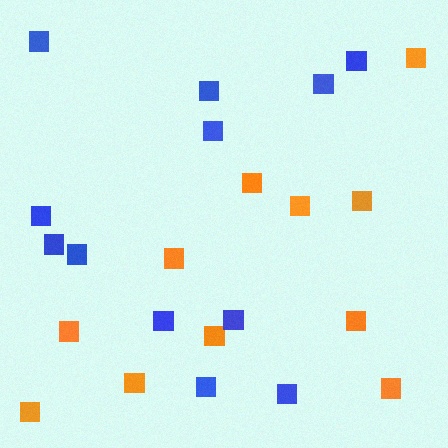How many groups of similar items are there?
There are 2 groups: one group of orange squares (11) and one group of blue squares (12).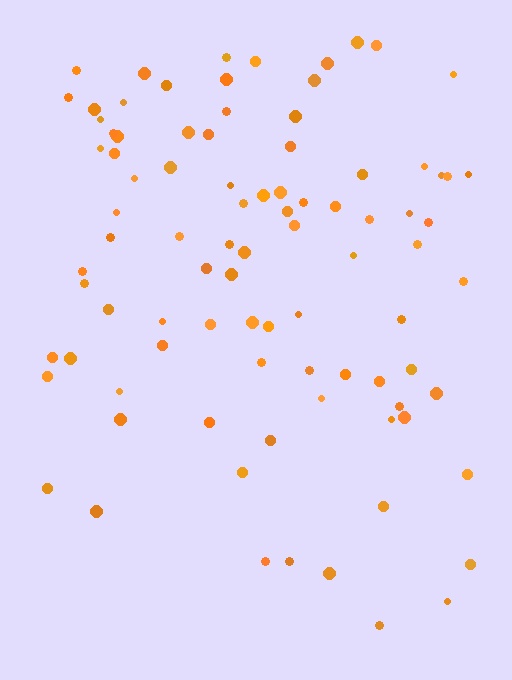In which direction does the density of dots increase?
From bottom to top, with the top side densest.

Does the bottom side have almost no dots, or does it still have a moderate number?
Still a moderate number, just noticeably fewer than the top.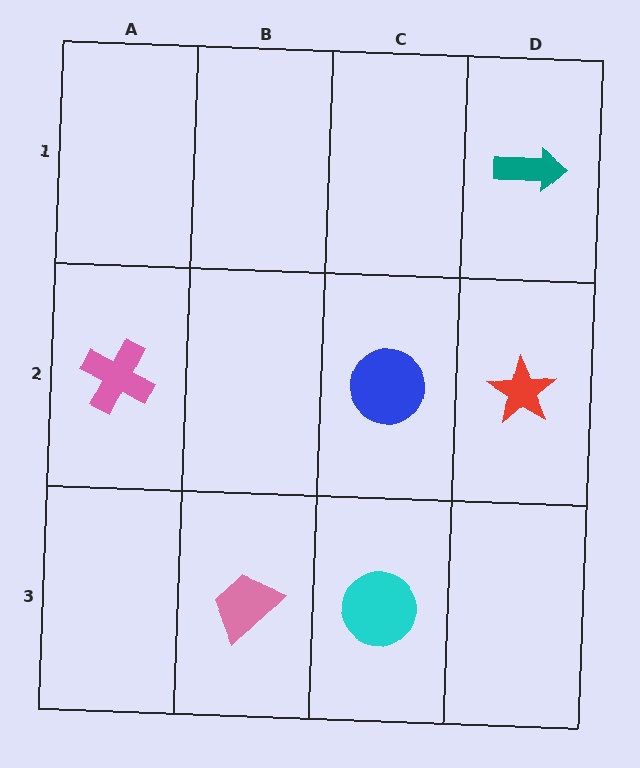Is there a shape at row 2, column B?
No, that cell is empty.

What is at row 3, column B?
A pink trapezoid.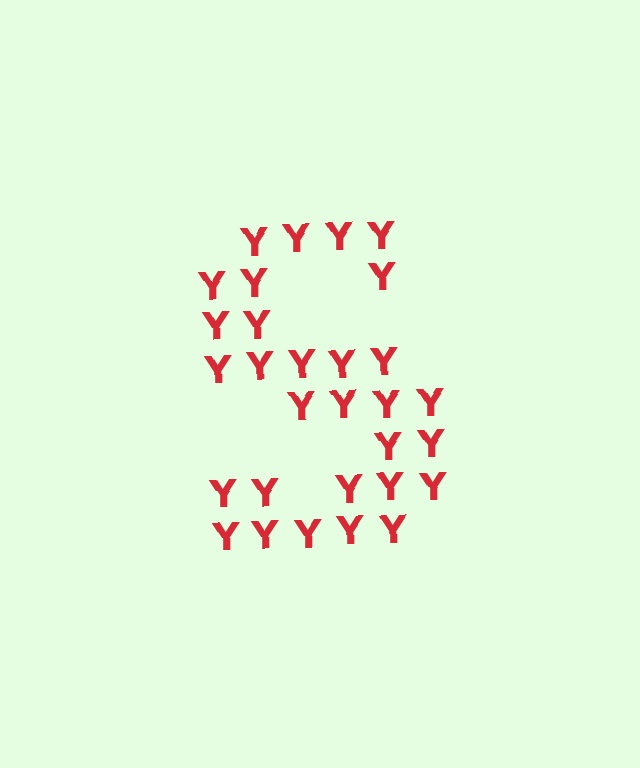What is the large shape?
The large shape is the letter S.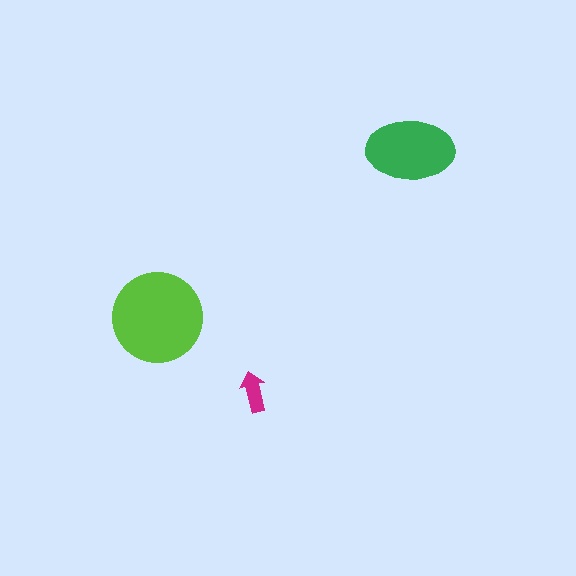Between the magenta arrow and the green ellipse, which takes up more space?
The green ellipse.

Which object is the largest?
The lime circle.